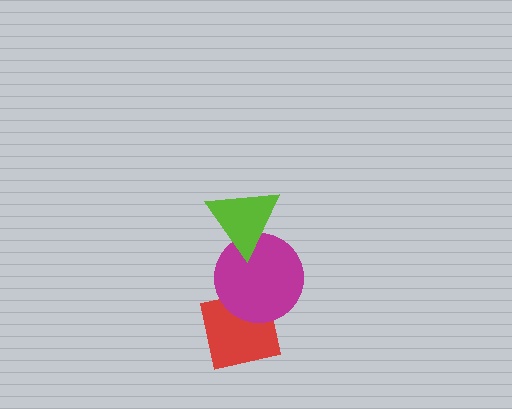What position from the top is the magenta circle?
The magenta circle is 2nd from the top.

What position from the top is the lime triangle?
The lime triangle is 1st from the top.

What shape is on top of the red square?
The magenta circle is on top of the red square.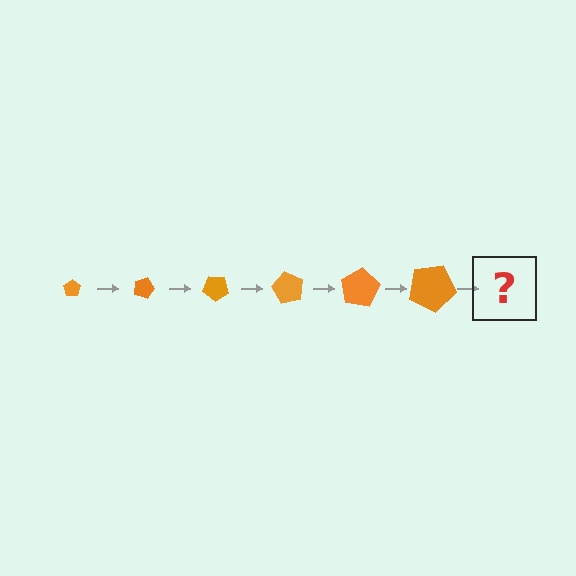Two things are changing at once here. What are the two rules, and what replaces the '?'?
The two rules are that the pentagon grows larger each step and it rotates 20 degrees each step. The '?' should be a pentagon, larger than the previous one and rotated 120 degrees from the start.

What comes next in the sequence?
The next element should be a pentagon, larger than the previous one and rotated 120 degrees from the start.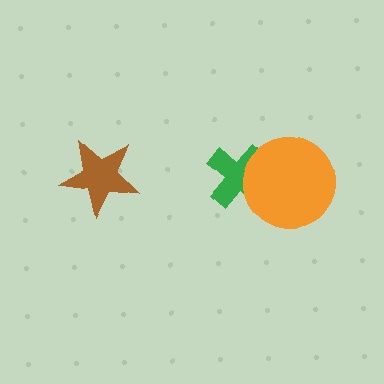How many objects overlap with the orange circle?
1 object overlaps with the orange circle.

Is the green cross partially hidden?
Yes, it is partially covered by another shape.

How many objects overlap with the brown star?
0 objects overlap with the brown star.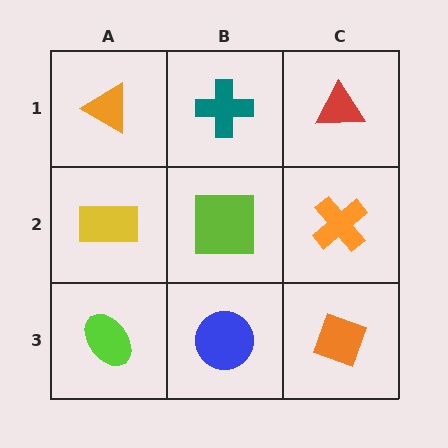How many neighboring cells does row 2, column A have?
3.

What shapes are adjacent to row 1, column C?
An orange cross (row 2, column C), a teal cross (row 1, column B).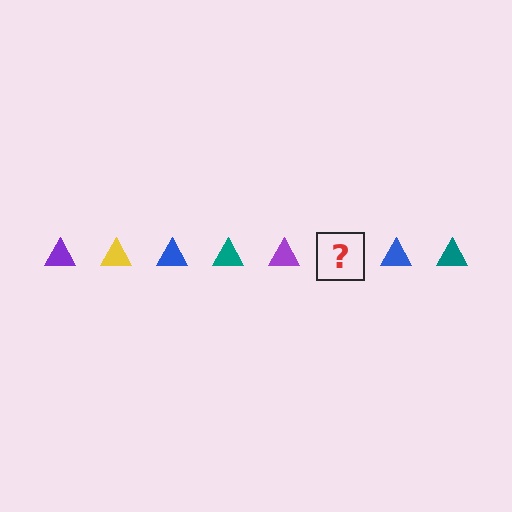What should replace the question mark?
The question mark should be replaced with a yellow triangle.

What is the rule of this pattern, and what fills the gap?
The rule is that the pattern cycles through purple, yellow, blue, teal triangles. The gap should be filled with a yellow triangle.